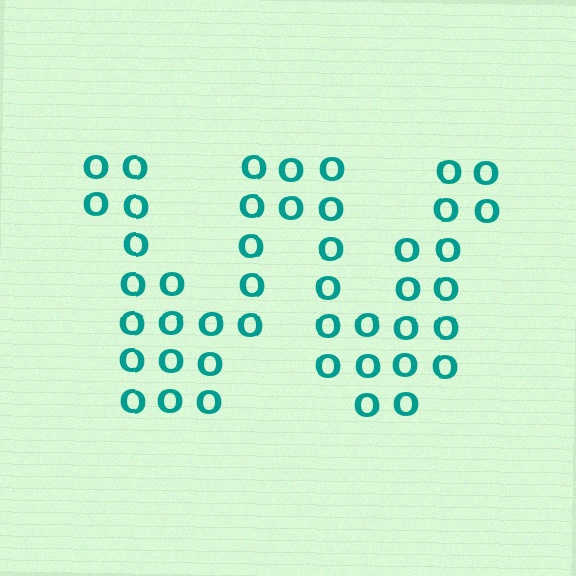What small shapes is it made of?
It is made of small letter O's.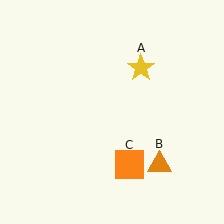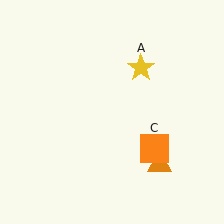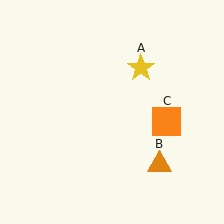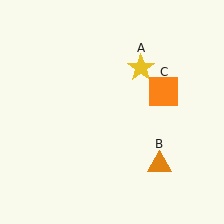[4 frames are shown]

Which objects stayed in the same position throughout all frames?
Yellow star (object A) and orange triangle (object B) remained stationary.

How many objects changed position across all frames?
1 object changed position: orange square (object C).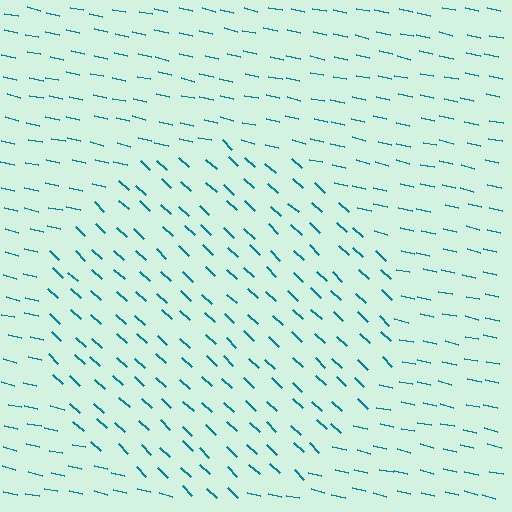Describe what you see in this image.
The image is filled with small teal line segments. A circle region in the image has lines oriented differently from the surrounding lines, creating a visible texture boundary.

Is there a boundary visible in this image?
Yes, there is a texture boundary formed by a change in line orientation.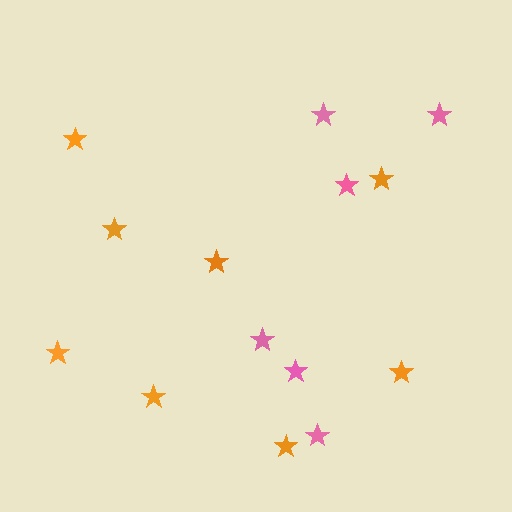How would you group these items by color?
There are 2 groups: one group of orange stars (8) and one group of pink stars (6).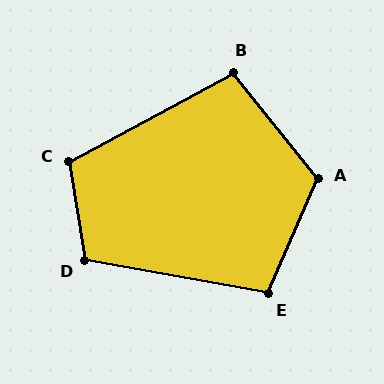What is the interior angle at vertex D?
Approximately 110 degrees (obtuse).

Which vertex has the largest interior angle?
A, at approximately 118 degrees.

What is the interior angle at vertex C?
Approximately 109 degrees (obtuse).